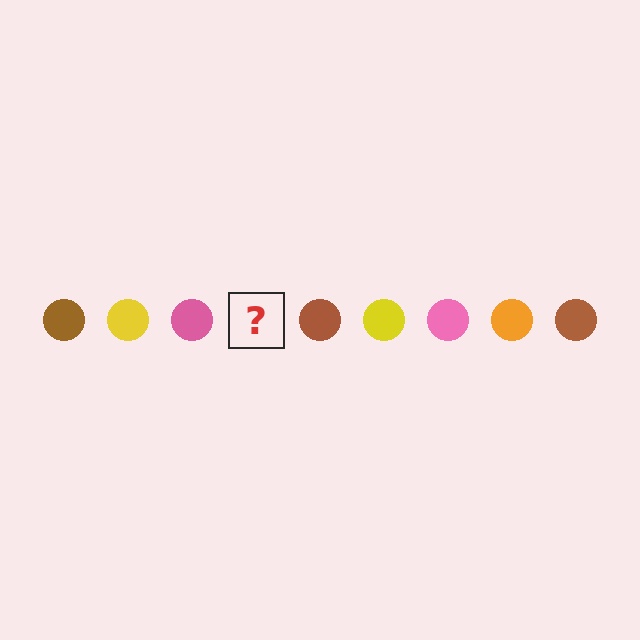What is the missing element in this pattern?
The missing element is an orange circle.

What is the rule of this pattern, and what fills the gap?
The rule is that the pattern cycles through brown, yellow, pink, orange circles. The gap should be filled with an orange circle.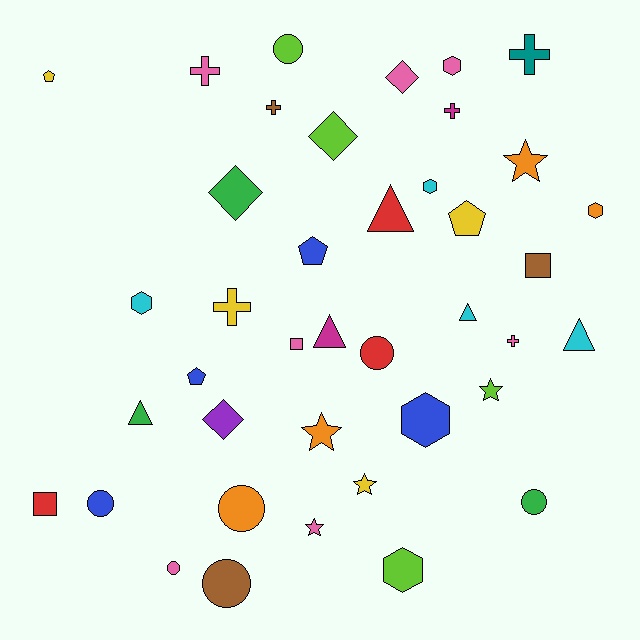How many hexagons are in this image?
There are 6 hexagons.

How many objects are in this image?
There are 40 objects.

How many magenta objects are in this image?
There are 2 magenta objects.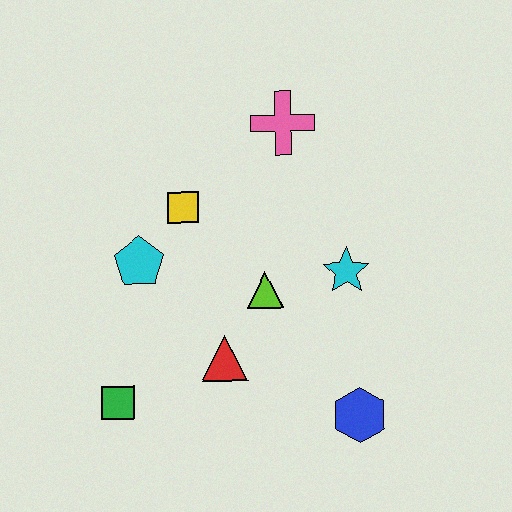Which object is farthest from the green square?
The pink cross is farthest from the green square.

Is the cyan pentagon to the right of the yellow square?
No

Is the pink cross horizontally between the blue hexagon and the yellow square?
Yes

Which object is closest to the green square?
The red triangle is closest to the green square.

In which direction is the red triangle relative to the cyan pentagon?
The red triangle is below the cyan pentagon.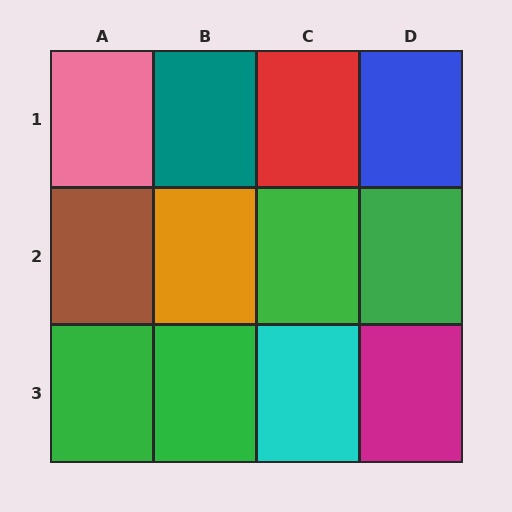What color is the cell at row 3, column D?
Magenta.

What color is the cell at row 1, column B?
Teal.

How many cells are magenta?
1 cell is magenta.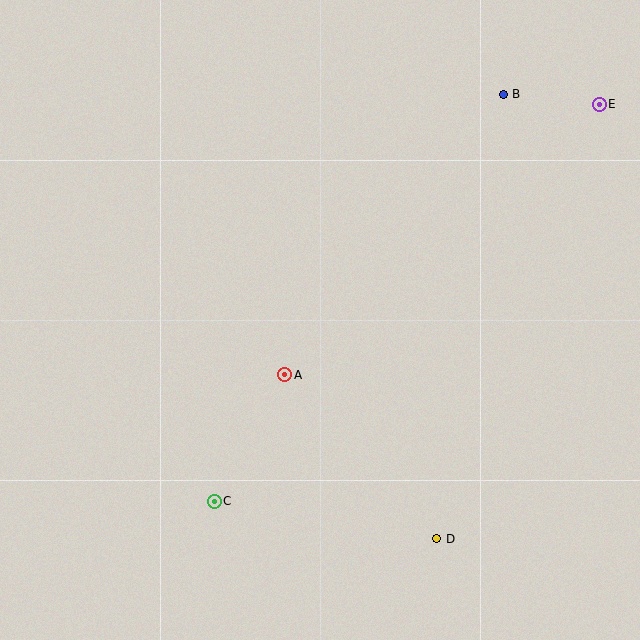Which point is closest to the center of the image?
Point A at (285, 375) is closest to the center.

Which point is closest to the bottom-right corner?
Point D is closest to the bottom-right corner.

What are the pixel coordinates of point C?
Point C is at (214, 501).